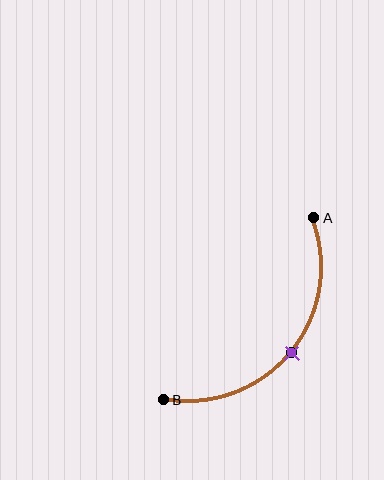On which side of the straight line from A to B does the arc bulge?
The arc bulges below and to the right of the straight line connecting A and B.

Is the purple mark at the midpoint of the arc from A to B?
Yes. The purple mark lies on the arc at equal arc-length from both A and B — it is the arc midpoint.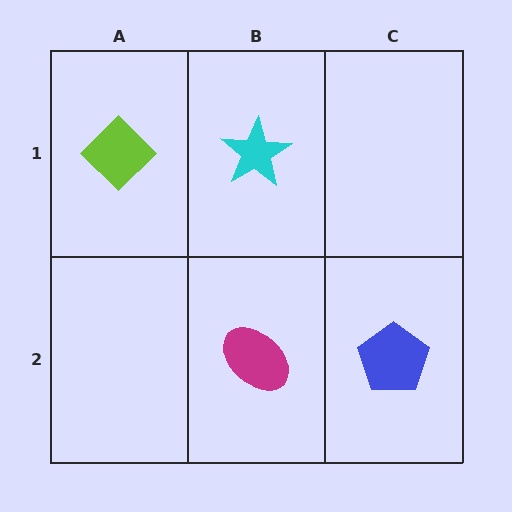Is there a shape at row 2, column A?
No, that cell is empty.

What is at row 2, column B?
A magenta ellipse.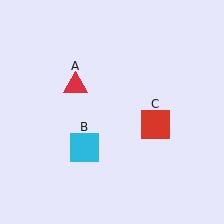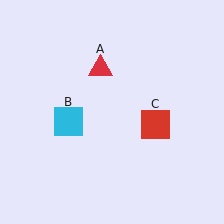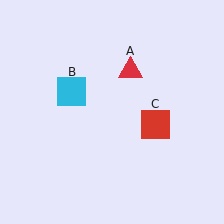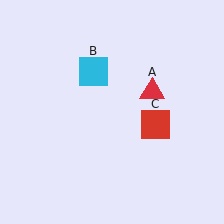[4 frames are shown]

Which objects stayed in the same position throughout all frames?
Red square (object C) remained stationary.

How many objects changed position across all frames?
2 objects changed position: red triangle (object A), cyan square (object B).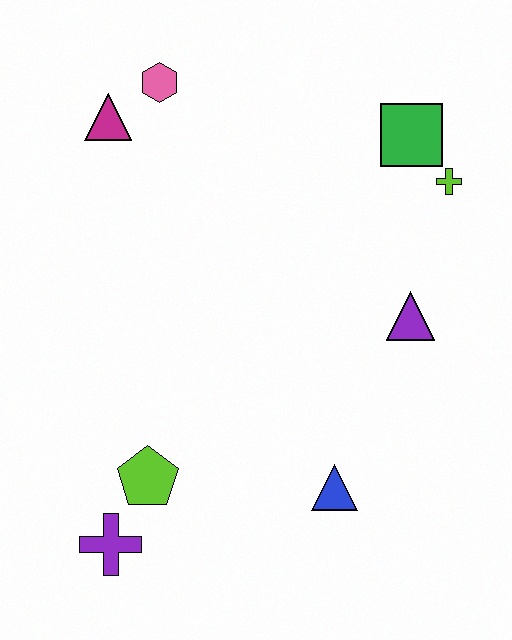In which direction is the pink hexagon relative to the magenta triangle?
The pink hexagon is to the right of the magenta triangle.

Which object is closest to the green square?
The lime cross is closest to the green square.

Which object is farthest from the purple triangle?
The purple cross is farthest from the purple triangle.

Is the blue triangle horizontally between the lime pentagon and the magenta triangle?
No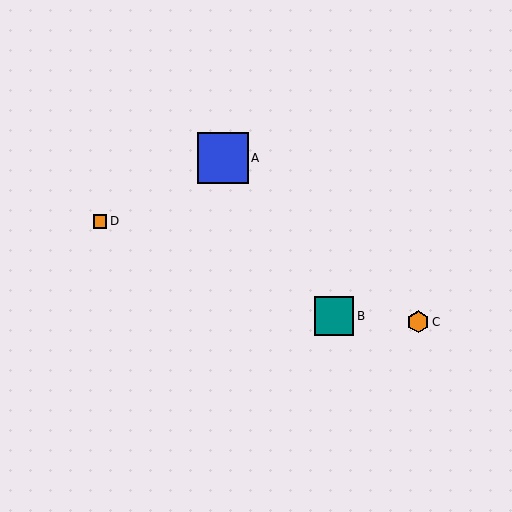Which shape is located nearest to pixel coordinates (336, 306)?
The teal square (labeled B) at (334, 316) is nearest to that location.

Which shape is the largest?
The blue square (labeled A) is the largest.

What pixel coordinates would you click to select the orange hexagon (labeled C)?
Click at (418, 322) to select the orange hexagon C.